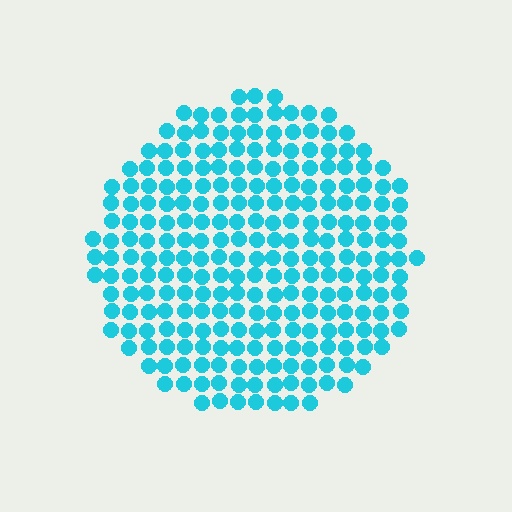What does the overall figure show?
The overall figure shows a circle.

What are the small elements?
The small elements are circles.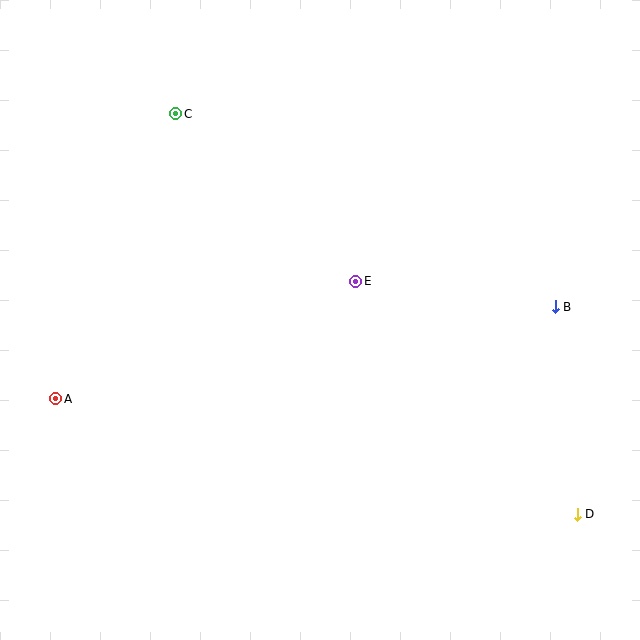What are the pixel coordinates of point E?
Point E is at (356, 281).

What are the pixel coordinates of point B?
Point B is at (555, 307).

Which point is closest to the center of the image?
Point E at (356, 281) is closest to the center.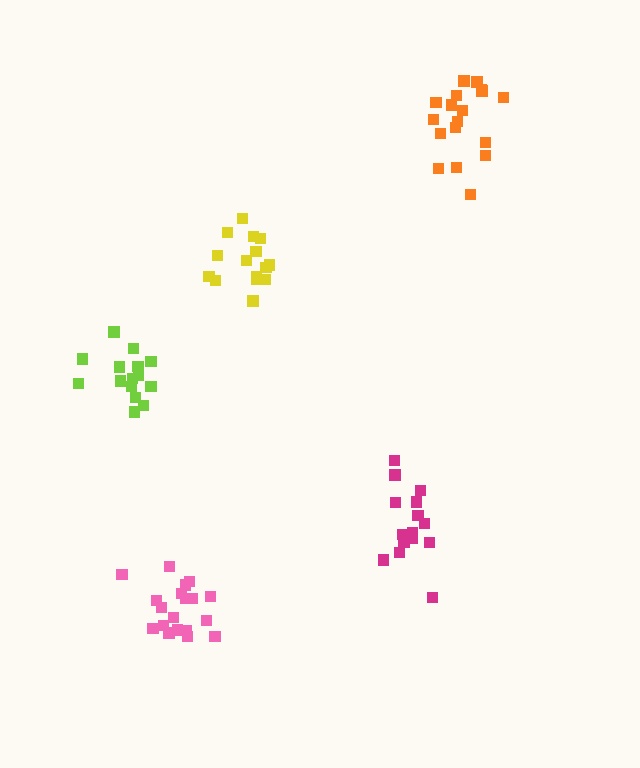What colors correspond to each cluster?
The clusters are colored: pink, magenta, orange, lime, yellow.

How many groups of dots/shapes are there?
There are 5 groups.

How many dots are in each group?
Group 1: 19 dots, Group 2: 15 dots, Group 3: 18 dots, Group 4: 15 dots, Group 5: 15 dots (82 total).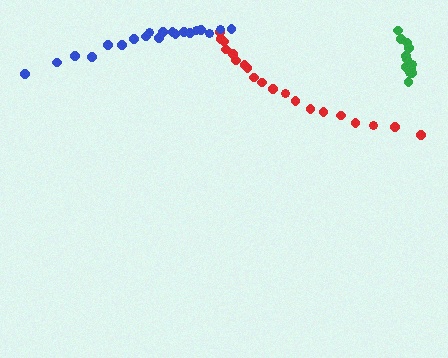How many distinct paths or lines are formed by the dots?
There are 3 distinct paths.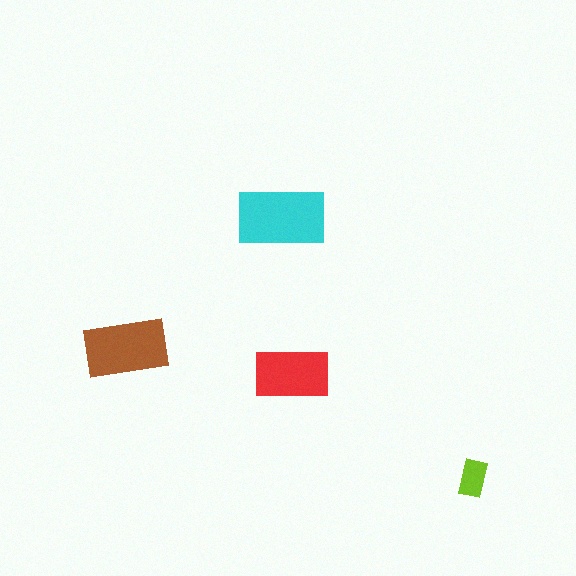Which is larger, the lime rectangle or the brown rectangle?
The brown one.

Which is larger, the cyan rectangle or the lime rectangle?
The cyan one.